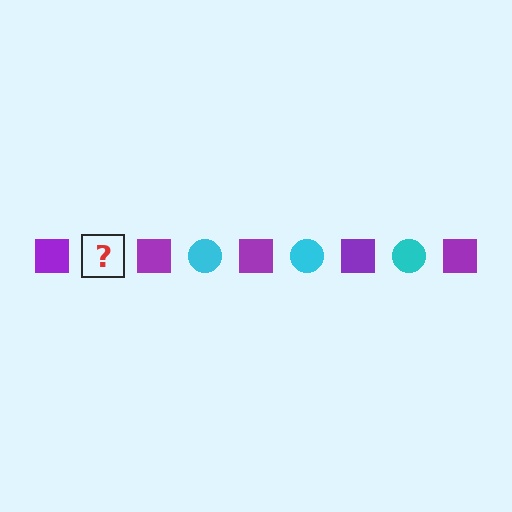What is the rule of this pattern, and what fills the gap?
The rule is that the pattern alternates between purple square and cyan circle. The gap should be filled with a cyan circle.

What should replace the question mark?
The question mark should be replaced with a cyan circle.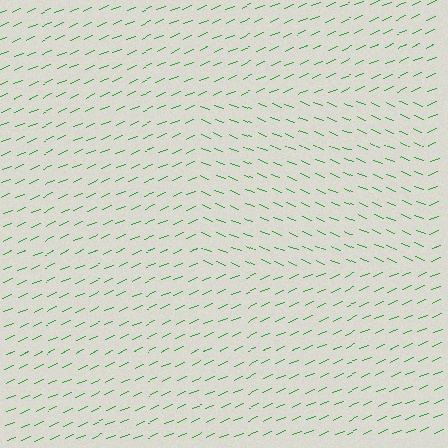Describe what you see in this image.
The image is filled with small green line segments. A rectangle region in the image has lines oriented differently from the surrounding lines, creating a visible texture boundary.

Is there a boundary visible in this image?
Yes, there is a texture boundary formed by a change in line orientation.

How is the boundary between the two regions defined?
The boundary is defined purely by a change in line orientation (approximately 45 degrees difference). All lines are the same color and thickness.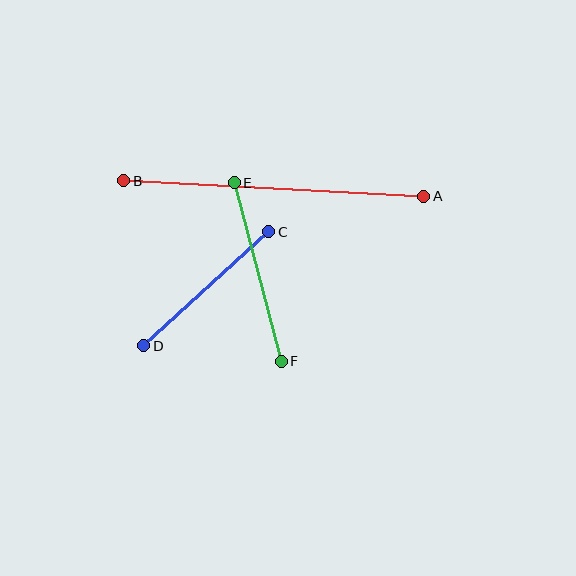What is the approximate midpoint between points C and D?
The midpoint is at approximately (206, 289) pixels.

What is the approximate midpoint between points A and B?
The midpoint is at approximately (274, 188) pixels.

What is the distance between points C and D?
The distance is approximately 169 pixels.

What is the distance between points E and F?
The distance is approximately 185 pixels.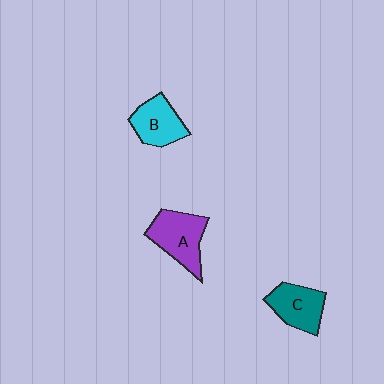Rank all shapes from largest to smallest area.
From largest to smallest: A (purple), C (teal), B (cyan).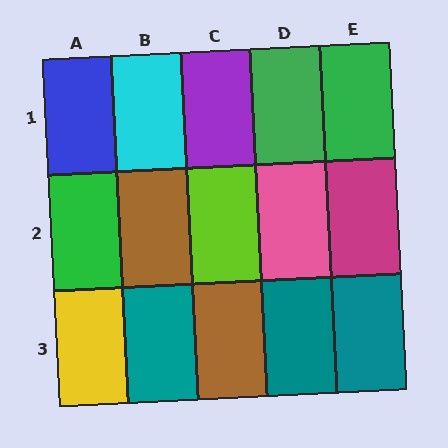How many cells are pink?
1 cell is pink.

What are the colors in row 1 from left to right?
Blue, cyan, purple, green, green.